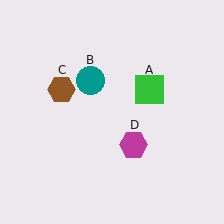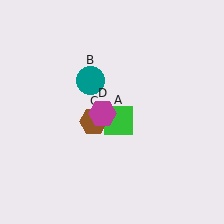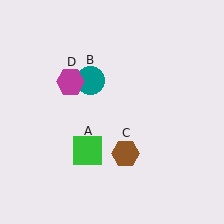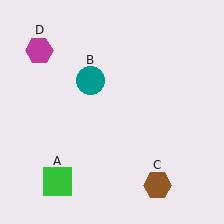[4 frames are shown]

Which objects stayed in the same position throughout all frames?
Teal circle (object B) remained stationary.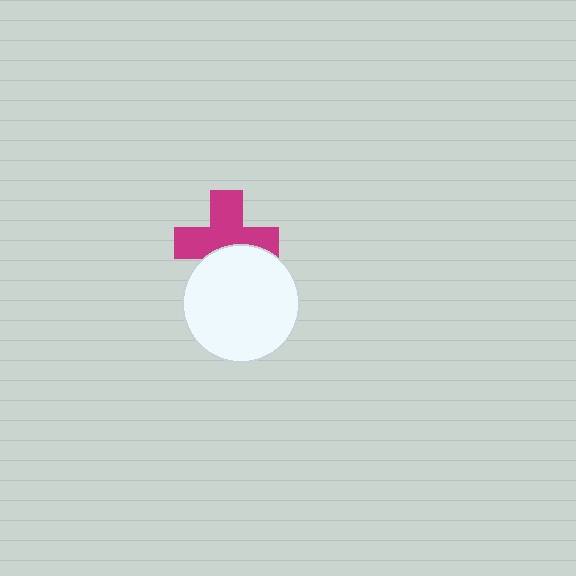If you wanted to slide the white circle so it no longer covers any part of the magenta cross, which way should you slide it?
Slide it down — that is the most direct way to separate the two shapes.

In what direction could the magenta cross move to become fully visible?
The magenta cross could move up. That would shift it out from behind the white circle entirely.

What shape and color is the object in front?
The object in front is a white circle.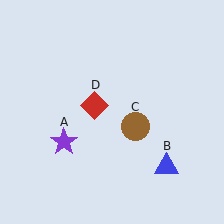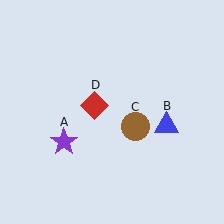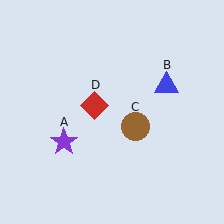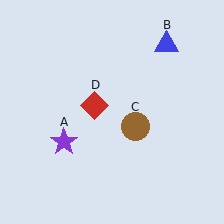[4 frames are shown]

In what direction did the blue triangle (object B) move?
The blue triangle (object B) moved up.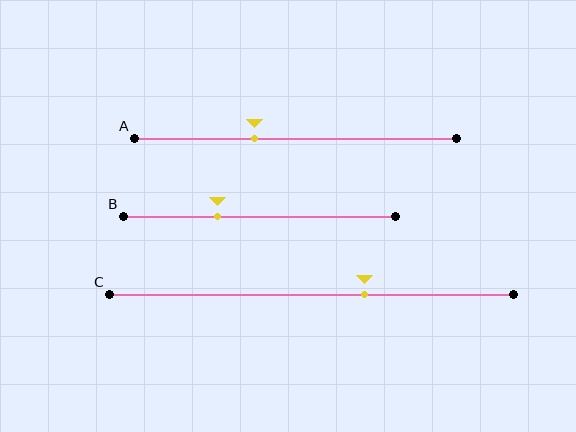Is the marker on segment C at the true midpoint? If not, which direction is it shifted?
No, the marker on segment C is shifted to the right by about 13% of the segment length.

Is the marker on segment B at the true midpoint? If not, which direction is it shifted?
No, the marker on segment B is shifted to the left by about 15% of the segment length.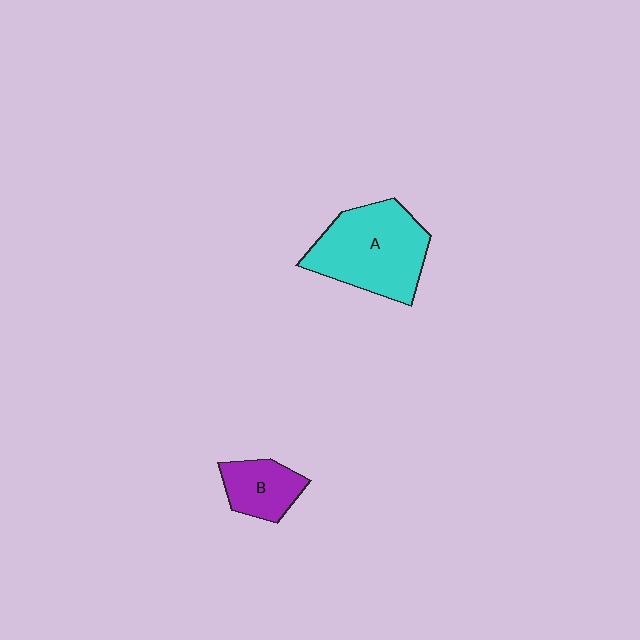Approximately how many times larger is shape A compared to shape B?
Approximately 2.2 times.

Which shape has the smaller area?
Shape B (purple).